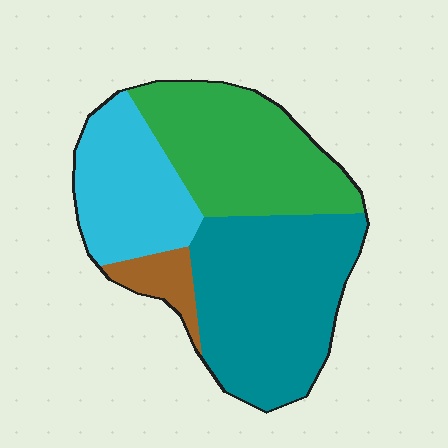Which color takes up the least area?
Brown, at roughly 5%.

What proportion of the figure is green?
Green takes up about one third (1/3) of the figure.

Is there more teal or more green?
Teal.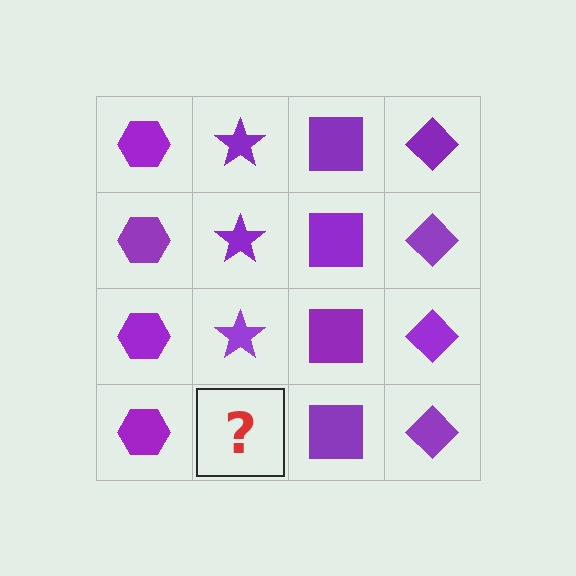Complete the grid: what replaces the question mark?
The question mark should be replaced with a purple star.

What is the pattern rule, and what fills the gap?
The rule is that each column has a consistent shape. The gap should be filled with a purple star.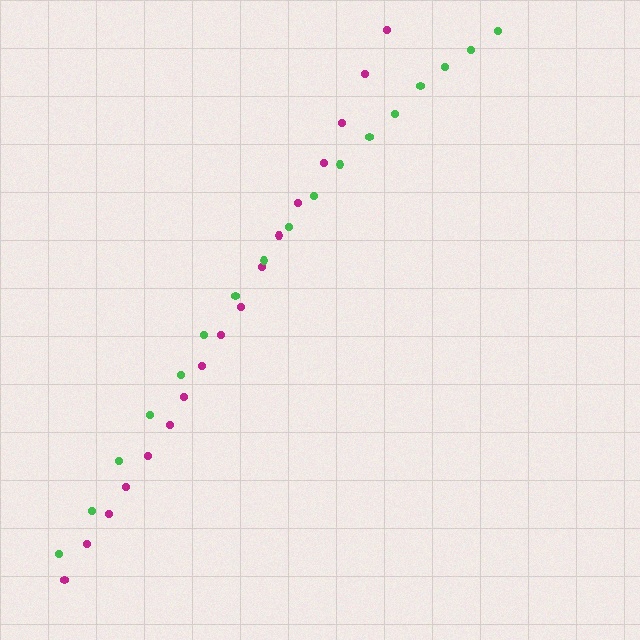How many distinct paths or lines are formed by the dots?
There are 2 distinct paths.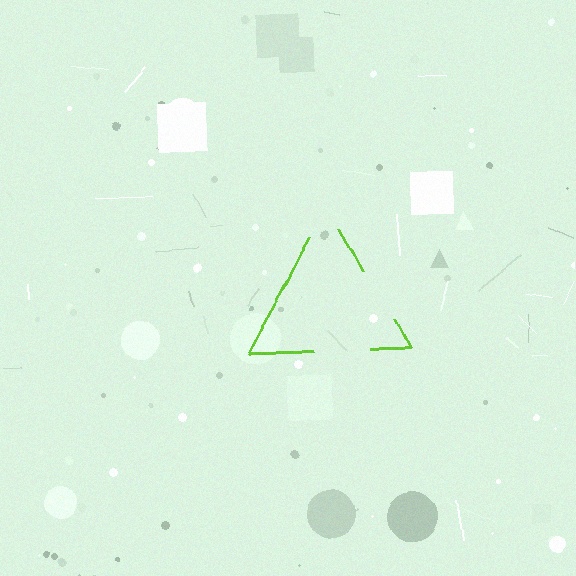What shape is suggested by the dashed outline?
The dashed outline suggests a triangle.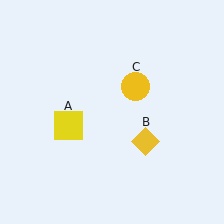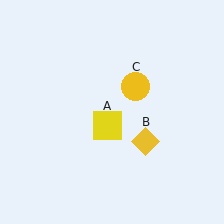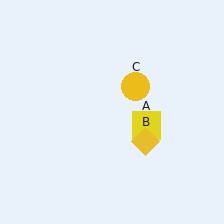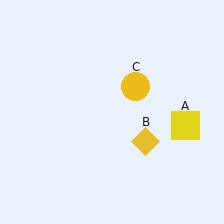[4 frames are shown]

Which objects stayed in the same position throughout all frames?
Yellow diamond (object B) and yellow circle (object C) remained stationary.